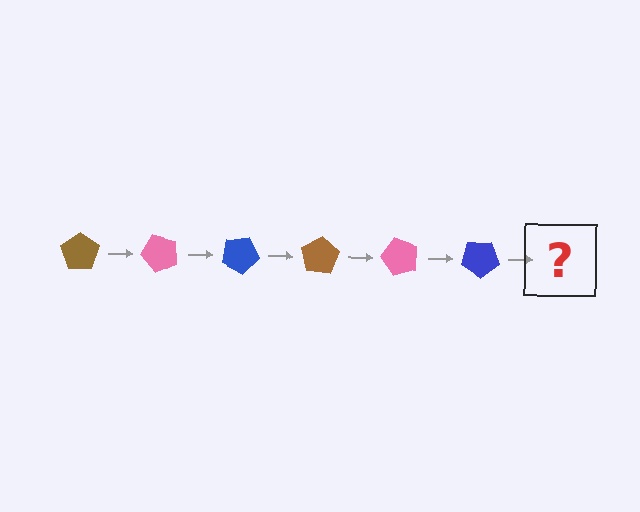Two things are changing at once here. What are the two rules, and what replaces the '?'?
The two rules are that it rotates 50 degrees each step and the color cycles through brown, pink, and blue. The '?' should be a brown pentagon, rotated 300 degrees from the start.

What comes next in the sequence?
The next element should be a brown pentagon, rotated 300 degrees from the start.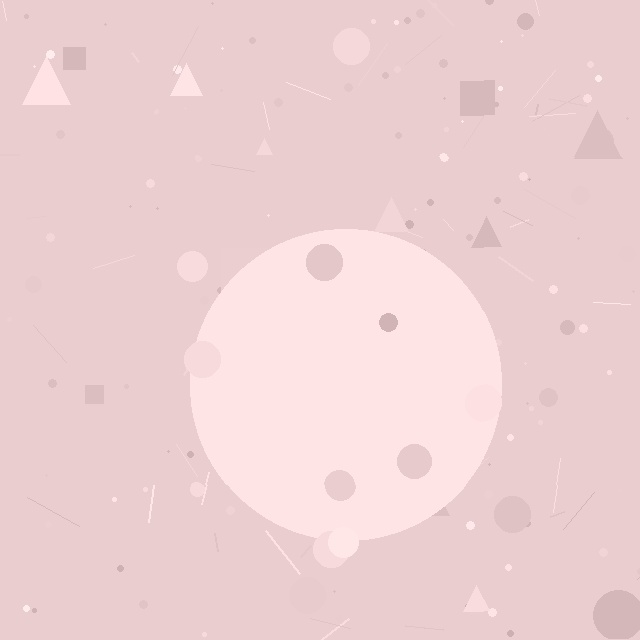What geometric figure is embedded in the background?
A circle is embedded in the background.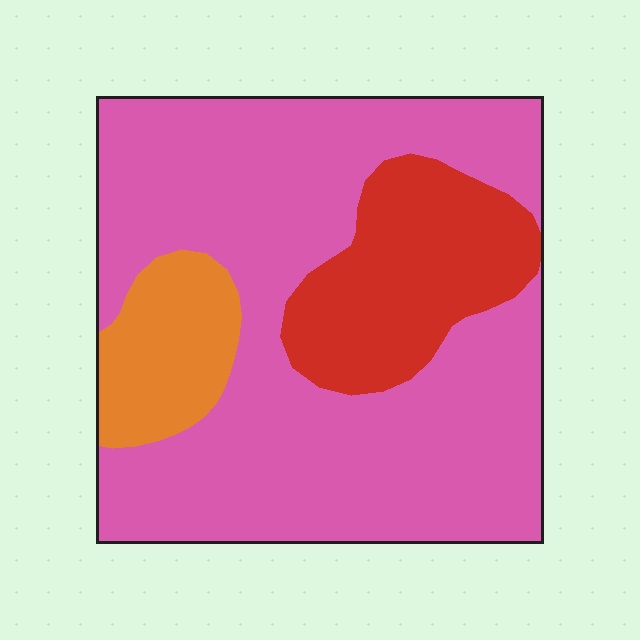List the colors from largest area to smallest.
From largest to smallest: pink, red, orange.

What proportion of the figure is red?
Red covers roughly 20% of the figure.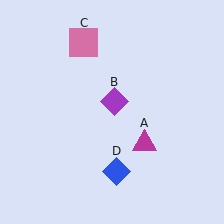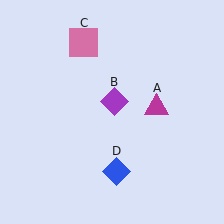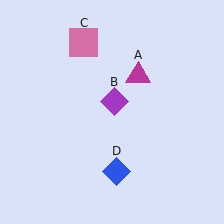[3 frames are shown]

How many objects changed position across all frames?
1 object changed position: magenta triangle (object A).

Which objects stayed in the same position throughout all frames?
Purple diamond (object B) and pink square (object C) and blue diamond (object D) remained stationary.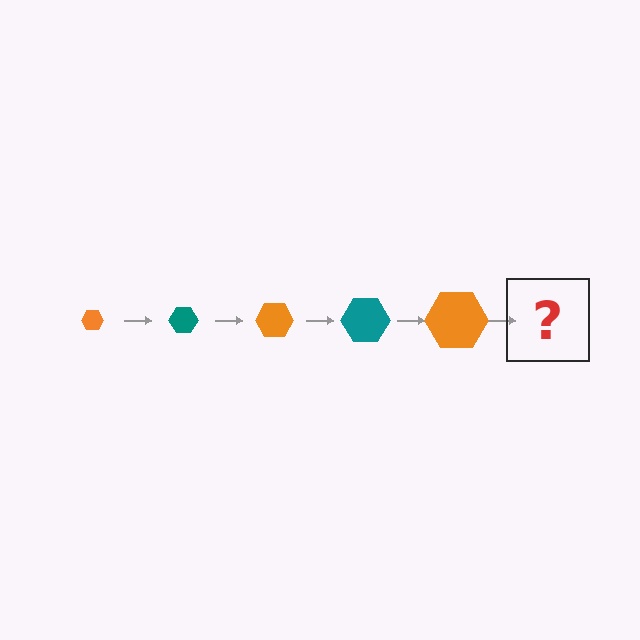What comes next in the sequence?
The next element should be a teal hexagon, larger than the previous one.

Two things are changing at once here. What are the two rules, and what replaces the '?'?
The two rules are that the hexagon grows larger each step and the color cycles through orange and teal. The '?' should be a teal hexagon, larger than the previous one.